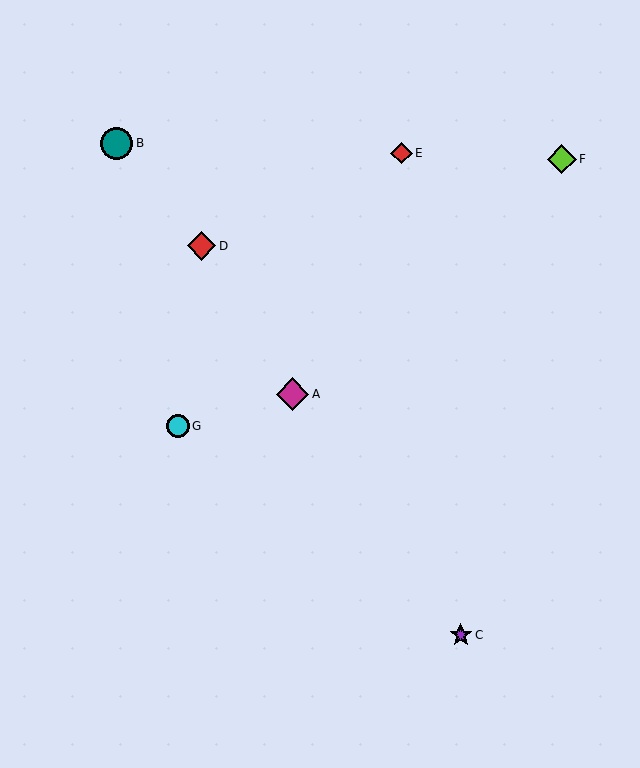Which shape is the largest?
The magenta diamond (labeled A) is the largest.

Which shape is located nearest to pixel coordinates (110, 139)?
The teal circle (labeled B) at (117, 143) is nearest to that location.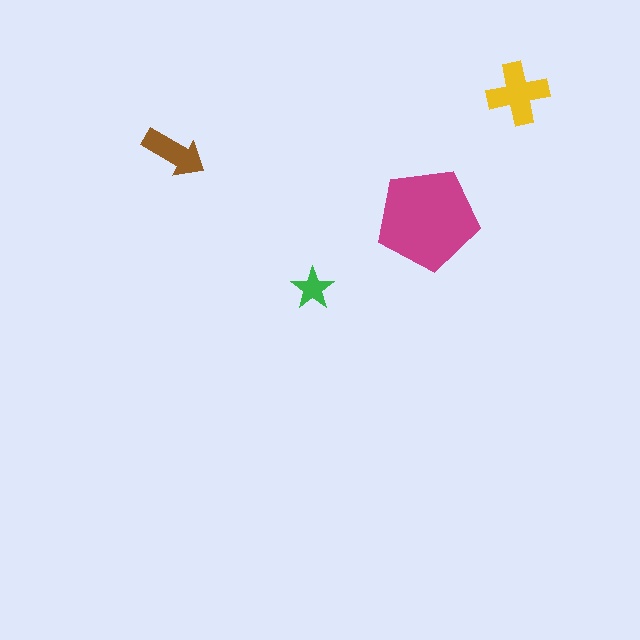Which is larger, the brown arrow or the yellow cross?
The yellow cross.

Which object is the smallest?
The green star.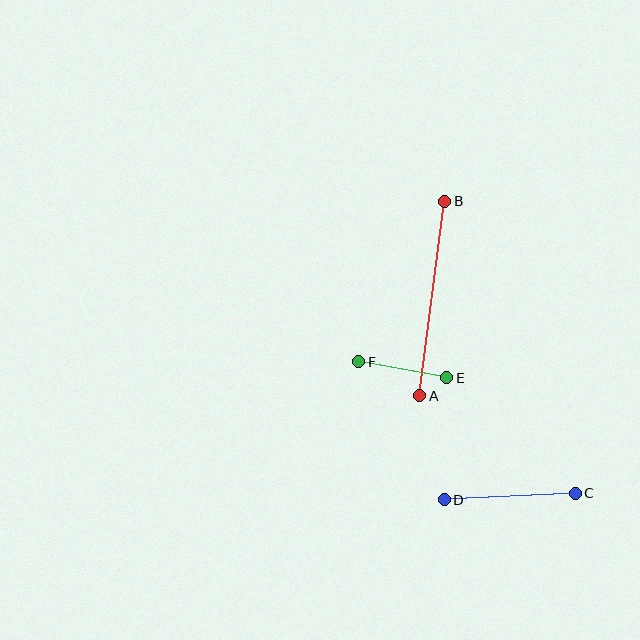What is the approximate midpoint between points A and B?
The midpoint is at approximately (432, 298) pixels.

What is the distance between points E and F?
The distance is approximately 89 pixels.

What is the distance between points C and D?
The distance is approximately 131 pixels.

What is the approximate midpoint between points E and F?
The midpoint is at approximately (403, 370) pixels.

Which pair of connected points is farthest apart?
Points A and B are farthest apart.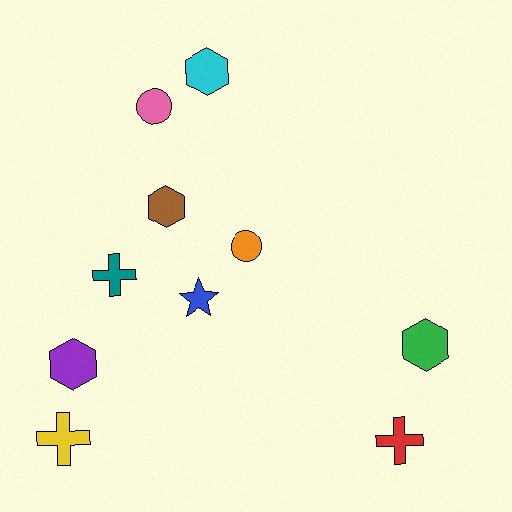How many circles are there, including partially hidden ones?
There are 2 circles.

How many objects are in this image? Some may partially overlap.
There are 10 objects.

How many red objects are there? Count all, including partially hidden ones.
There is 1 red object.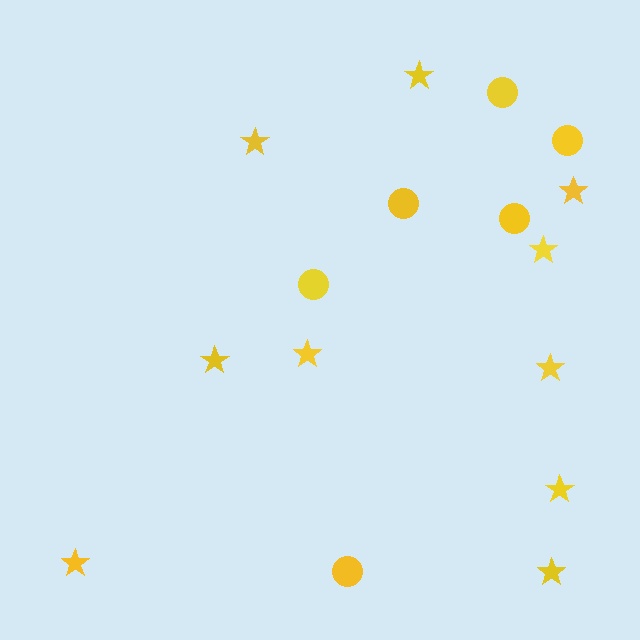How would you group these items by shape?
There are 2 groups: one group of stars (10) and one group of circles (6).